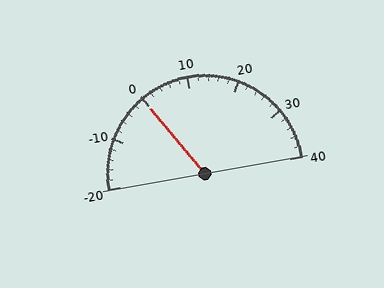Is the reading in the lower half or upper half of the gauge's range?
The reading is in the lower half of the range (-20 to 40).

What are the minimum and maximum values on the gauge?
The gauge ranges from -20 to 40.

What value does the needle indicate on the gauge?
The needle indicates approximately 0.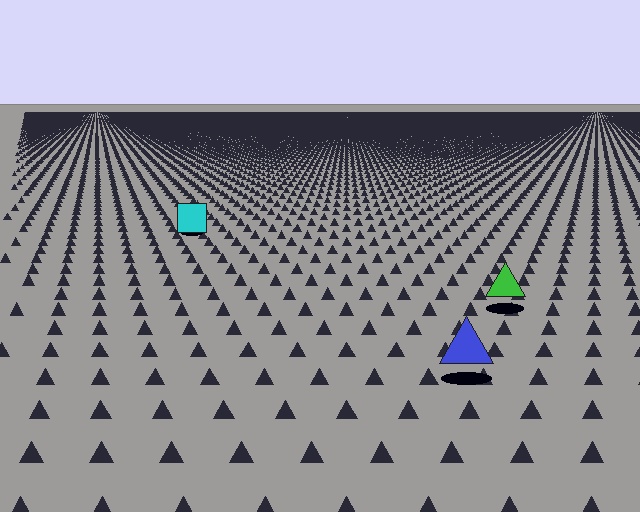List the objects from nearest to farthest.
From nearest to farthest: the blue triangle, the green triangle, the cyan square.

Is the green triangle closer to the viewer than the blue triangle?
No. The blue triangle is closer — you can tell from the texture gradient: the ground texture is coarser near it.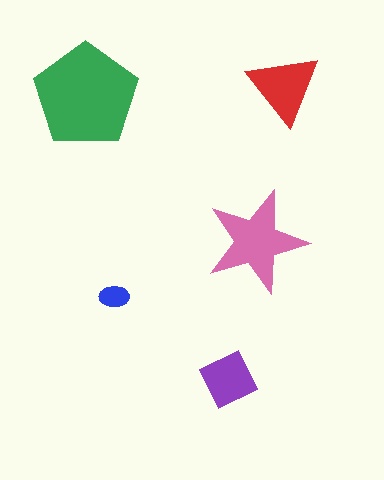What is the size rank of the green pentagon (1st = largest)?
1st.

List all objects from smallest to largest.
The blue ellipse, the purple square, the red triangle, the pink star, the green pentagon.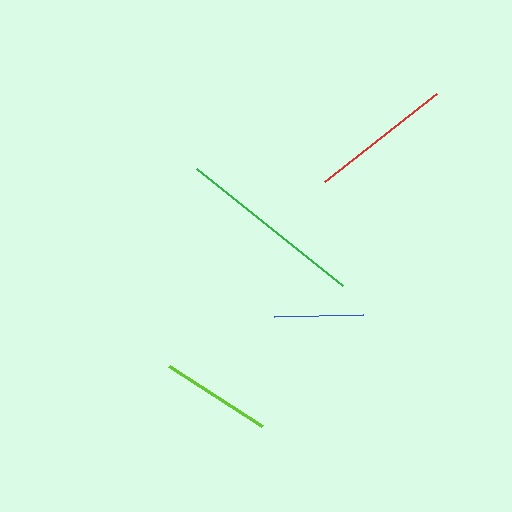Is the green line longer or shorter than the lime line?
The green line is longer than the lime line.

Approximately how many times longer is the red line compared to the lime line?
The red line is approximately 1.3 times the length of the lime line.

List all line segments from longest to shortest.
From longest to shortest: green, red, lime, blue.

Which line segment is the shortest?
The blue line is the shortest at approximately 89 pixels.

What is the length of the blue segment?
The blue segment is approximately 89 pixels long.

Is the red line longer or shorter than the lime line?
The red line is longer than the lime line.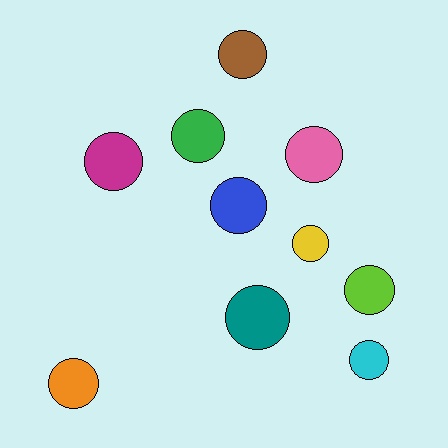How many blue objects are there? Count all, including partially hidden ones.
There is 1 blue object.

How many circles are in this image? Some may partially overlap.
There are 10 circles.